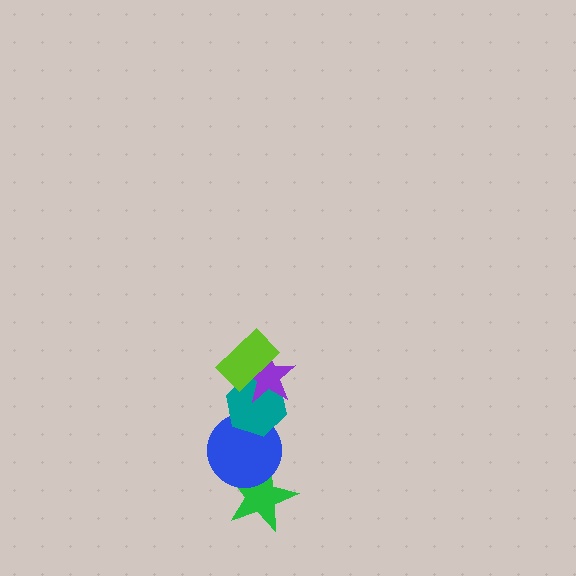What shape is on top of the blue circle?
The teal hexagon is on top of the blue circle.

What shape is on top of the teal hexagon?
The purple star is on top of the teal hexagon.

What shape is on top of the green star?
The blue circle is on top of the green star.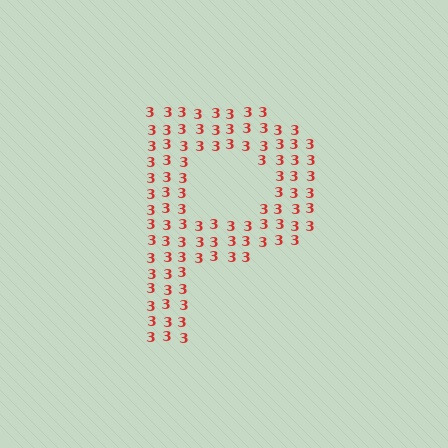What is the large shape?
The large shape is the letter P.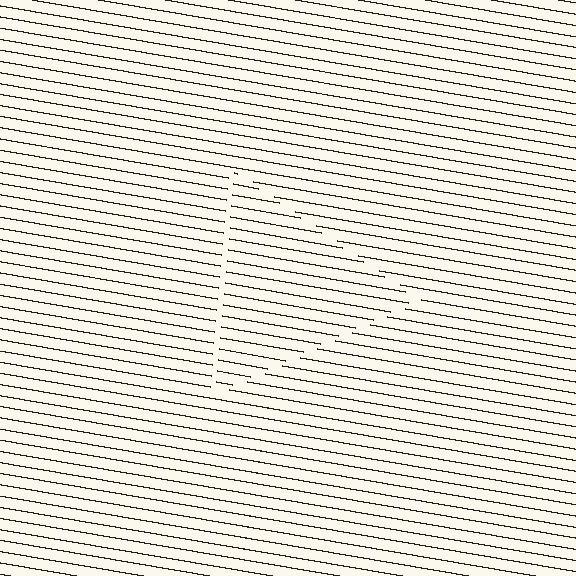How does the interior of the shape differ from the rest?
The interior of the shape contains the same grating, shifted by half a period — the contour is defined by the phase discontinuity where line-ends from the inner and outer gratings abut.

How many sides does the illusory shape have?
3 sides — the line-ends trace a triangle.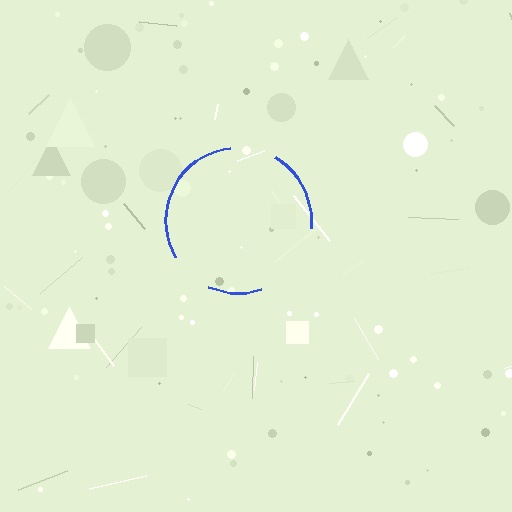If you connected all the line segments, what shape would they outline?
They would outline a circle.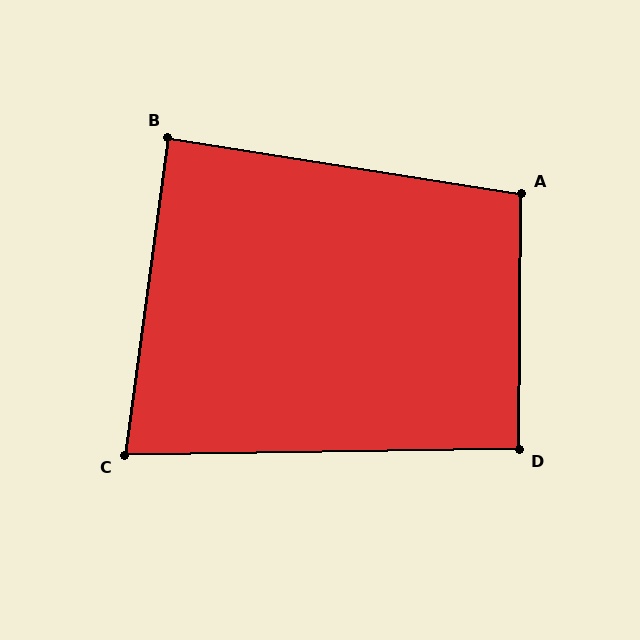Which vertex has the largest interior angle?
A, at approximately 98 degrees.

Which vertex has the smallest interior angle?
C, at approximately 82 degrees.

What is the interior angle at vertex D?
Approximately 91 degrees (approximately right).